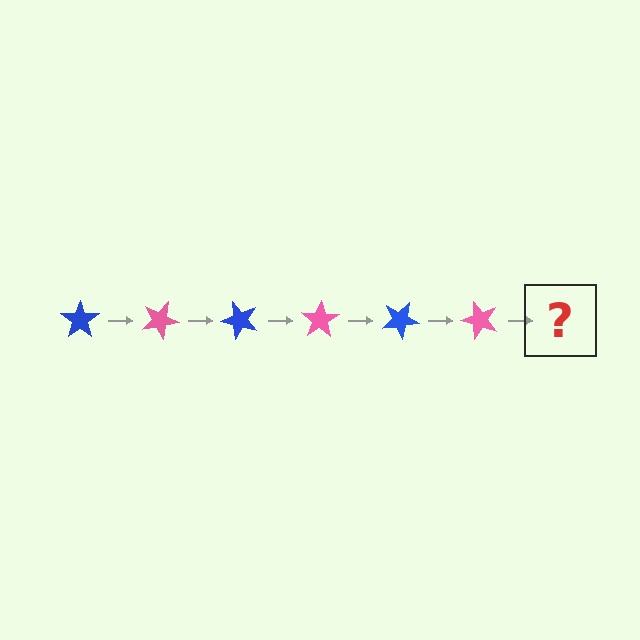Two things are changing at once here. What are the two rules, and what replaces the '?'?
The two rules are that it rotates 25 degrees each step and the color cycles through blue and pink. The '?' should be a blue star, rotated 150 degrees from the start.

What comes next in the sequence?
The next element should be a blue star, rotated 150 degrees from the start.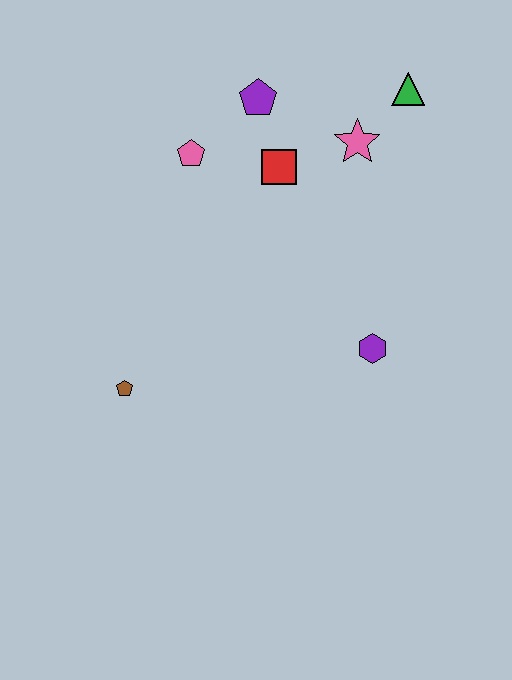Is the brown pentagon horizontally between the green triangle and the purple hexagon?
No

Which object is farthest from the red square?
The brown pentagon is farthest from the red square.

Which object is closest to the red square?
The purple pentagon is closest to the red square.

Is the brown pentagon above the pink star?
No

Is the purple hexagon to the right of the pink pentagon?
Yes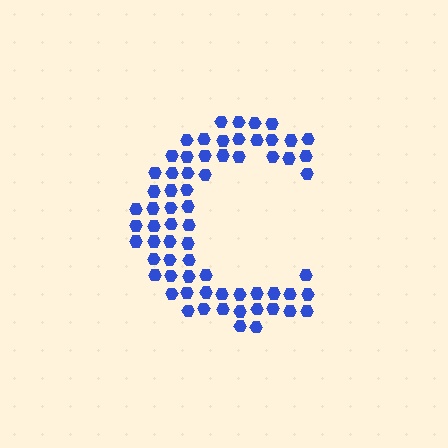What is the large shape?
The large shape is the letter C.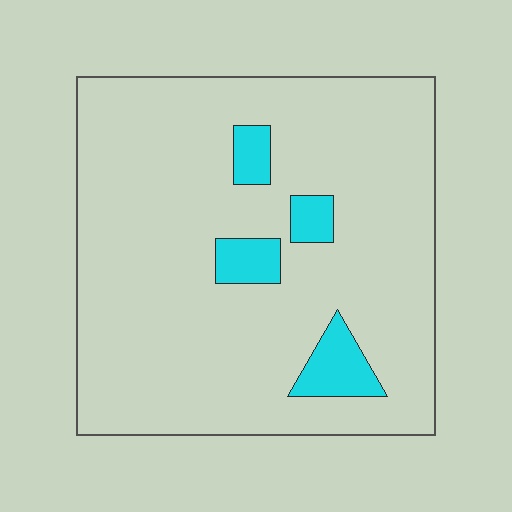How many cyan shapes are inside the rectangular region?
4.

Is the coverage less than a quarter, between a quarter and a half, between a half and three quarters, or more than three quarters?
Less than a quarter.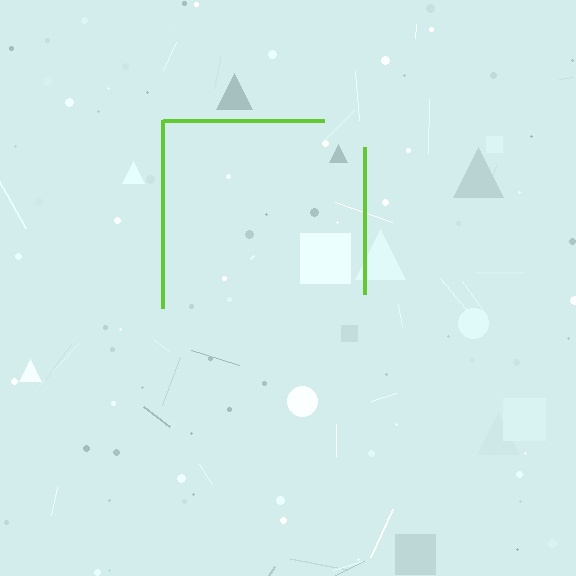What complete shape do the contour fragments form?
The contour fragments form a square.